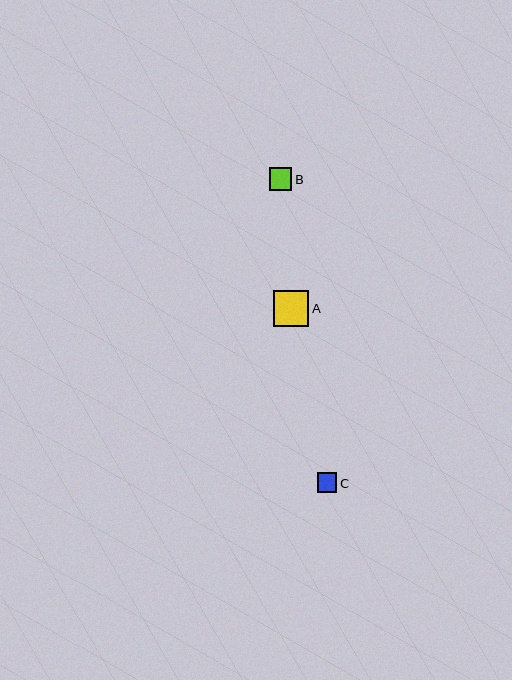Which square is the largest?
Square A is the largest with a size of approximately 35 pixels.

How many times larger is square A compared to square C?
Square A is approximately 1.8 times the size of square C.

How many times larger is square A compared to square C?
Square A is approximately 1.8 times the size of square C.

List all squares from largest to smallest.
From largest to smallest: A, B, C.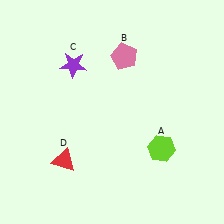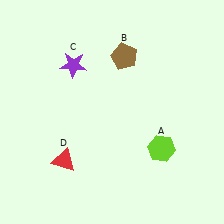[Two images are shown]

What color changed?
The pentagon (B) changed from pink in Image 1 to brown in Image 2.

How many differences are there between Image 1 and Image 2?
There is 1 difference between the two images.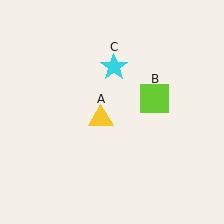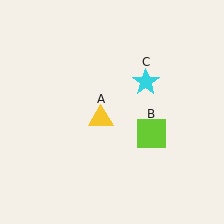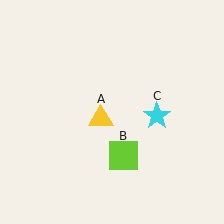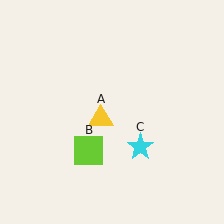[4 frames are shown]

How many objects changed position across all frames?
2 objects changed position: lime square (object B), cyan star (object C).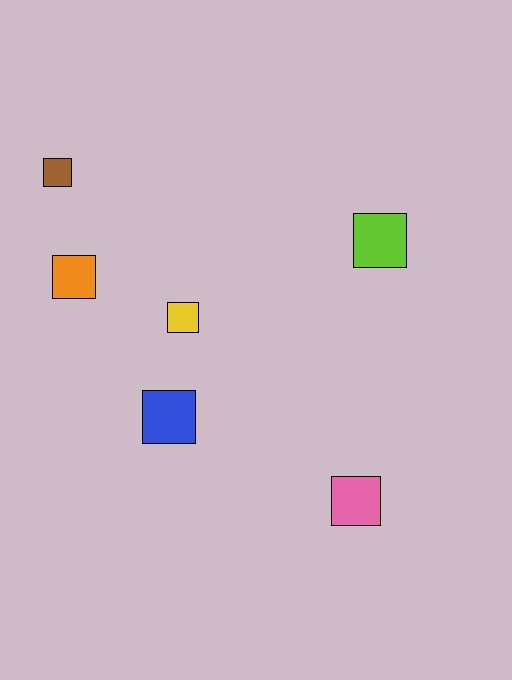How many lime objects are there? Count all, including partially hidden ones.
There is 1 lime object.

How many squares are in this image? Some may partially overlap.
There are 6 squares.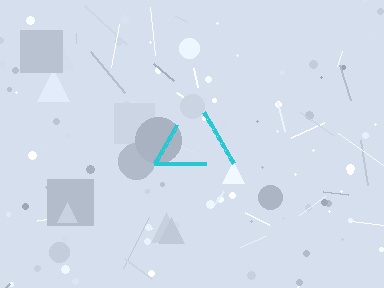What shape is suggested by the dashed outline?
The dashed outline suggests a triangle.